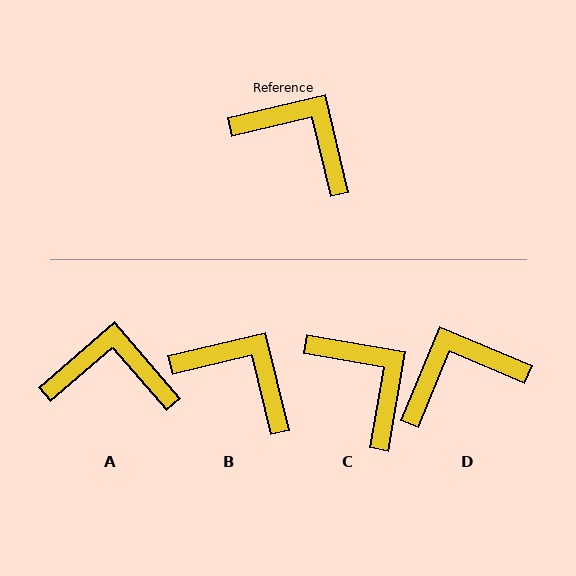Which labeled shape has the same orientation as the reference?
B.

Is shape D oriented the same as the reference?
No, it is off by about 54 degrees.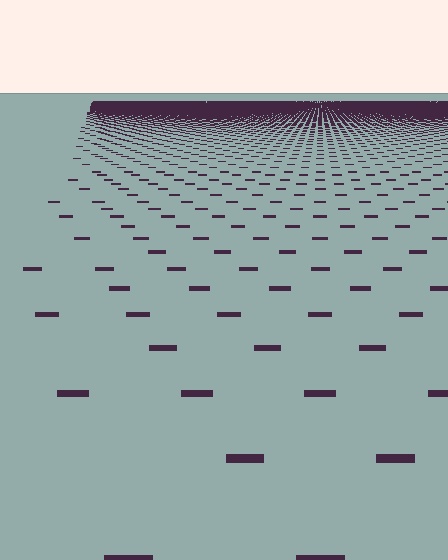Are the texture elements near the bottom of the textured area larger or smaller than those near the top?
Larger. Near the bottom, elements are closer to the viewer and appear at a bigger on-screen size.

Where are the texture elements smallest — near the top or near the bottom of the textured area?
Near the top.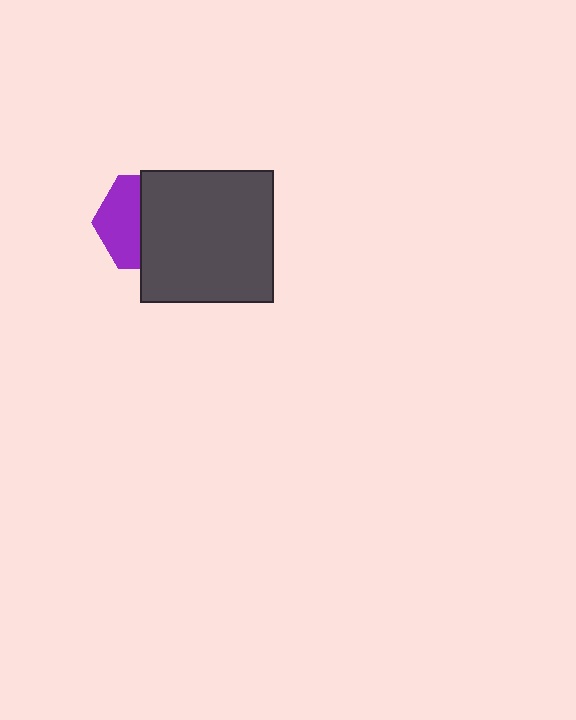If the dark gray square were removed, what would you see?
You would see the complete purple hexagon.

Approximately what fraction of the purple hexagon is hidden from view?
Roughly 58% of the purple hexagon is hidden behind the dark gray square.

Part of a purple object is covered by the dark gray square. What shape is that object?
It is a hexagon.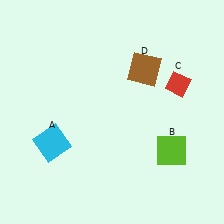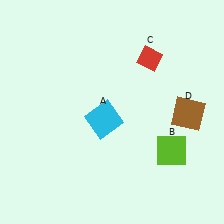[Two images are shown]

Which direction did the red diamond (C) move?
The red diamond (C) moved left.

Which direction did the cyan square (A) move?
The cyan square (A) moved right.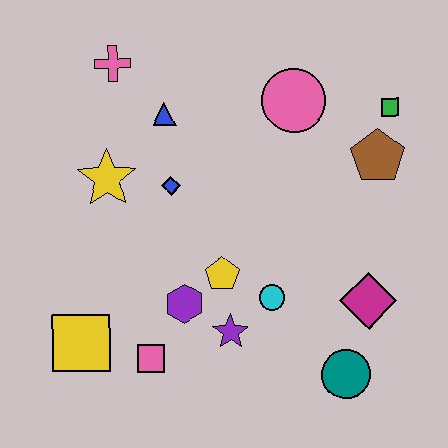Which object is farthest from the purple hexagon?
The green square is farthest from the purple hexagon.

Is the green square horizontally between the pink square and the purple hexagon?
No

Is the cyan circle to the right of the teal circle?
No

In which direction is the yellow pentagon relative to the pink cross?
The yellow pentagon is below the pink cross.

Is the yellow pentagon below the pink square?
No